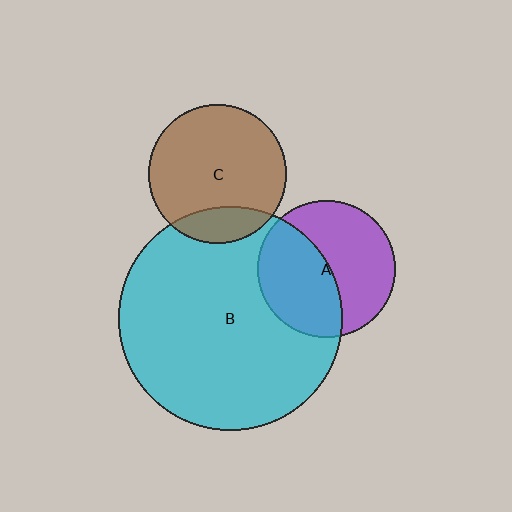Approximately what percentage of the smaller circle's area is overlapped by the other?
Approximately 15%.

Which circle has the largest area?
Circle B (cyan).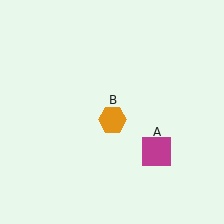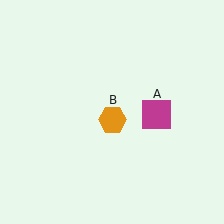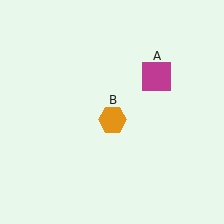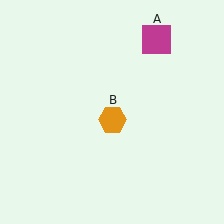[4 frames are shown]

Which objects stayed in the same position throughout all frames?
Orange hexagon (object B) remained stationary.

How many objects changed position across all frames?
1 object changed position: magenta square (object A).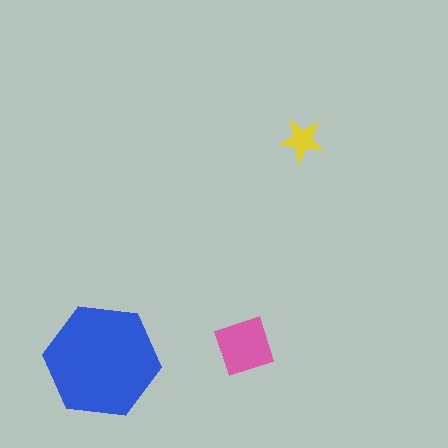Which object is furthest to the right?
The yellow star is rightmost.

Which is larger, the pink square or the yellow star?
The pink square.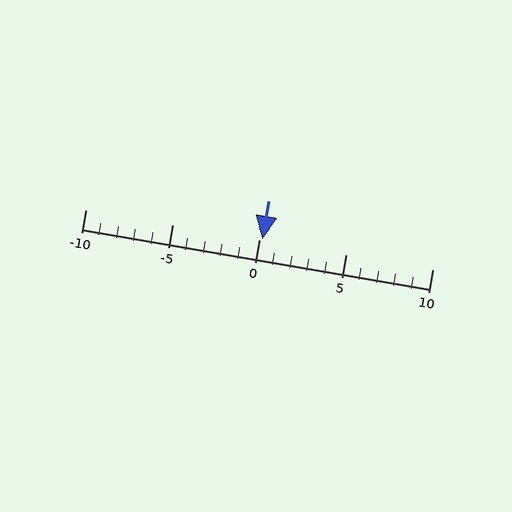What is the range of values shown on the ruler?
The ruler shows values from -10 to 10.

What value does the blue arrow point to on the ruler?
The blue arrow points to approximately 0.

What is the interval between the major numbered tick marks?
The major tick marks are spaced 5 units apart.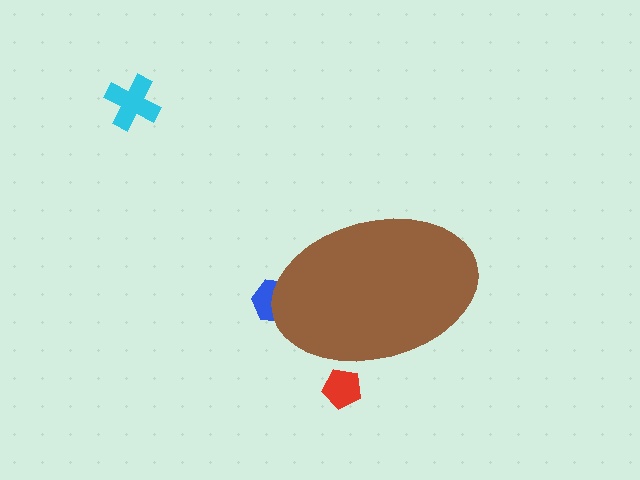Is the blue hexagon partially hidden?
Yes, the blue hexagon is partially hidden behind the brown ellipse.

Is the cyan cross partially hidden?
No, the cyan cross is fully visible.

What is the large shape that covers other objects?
A brown ellipse.